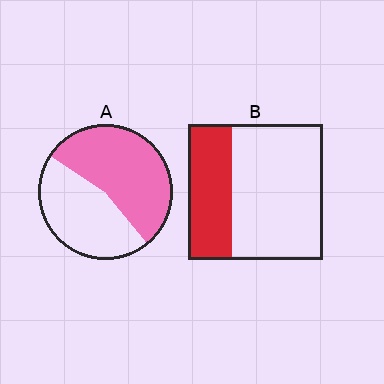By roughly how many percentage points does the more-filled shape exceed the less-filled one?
By roughly 25 percentage points (A over B).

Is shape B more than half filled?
No.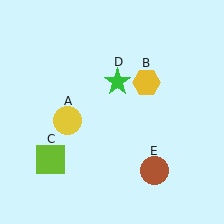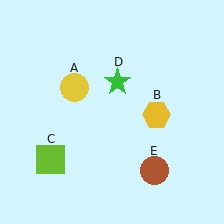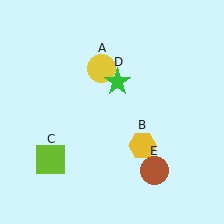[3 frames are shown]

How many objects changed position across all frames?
2 objects changed position: yellow circle (object A), yellow hexagon (object B).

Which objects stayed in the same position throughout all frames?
Lime square (object C) and green star (object D) and brown circle (object E) remained stationary.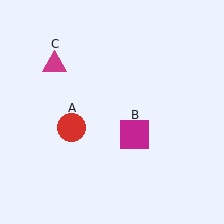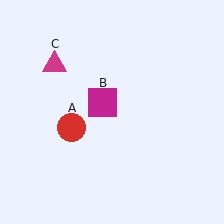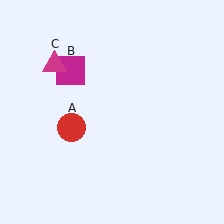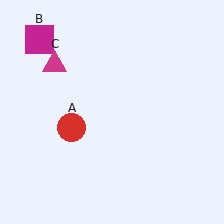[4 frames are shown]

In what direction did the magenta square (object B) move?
The magenta square (object B) moved up and to the left.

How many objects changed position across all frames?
1 object changed position: magenta square (object B).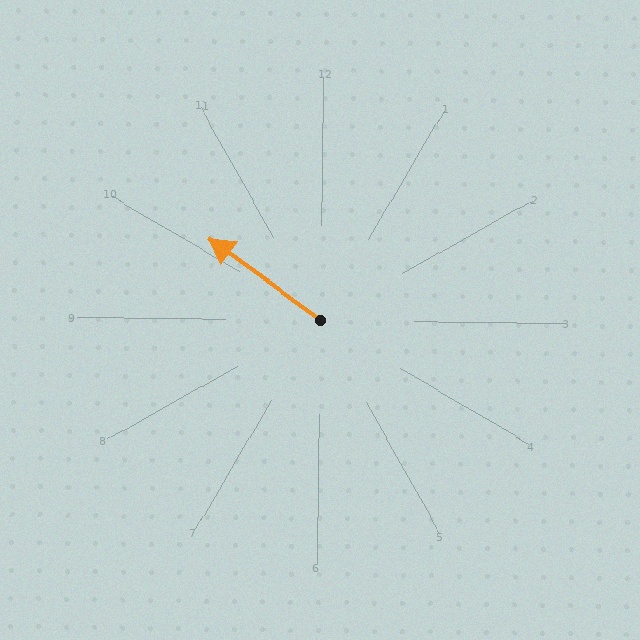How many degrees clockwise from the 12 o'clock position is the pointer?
Approximately 306 degrees.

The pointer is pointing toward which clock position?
Roughly 10 o'clock.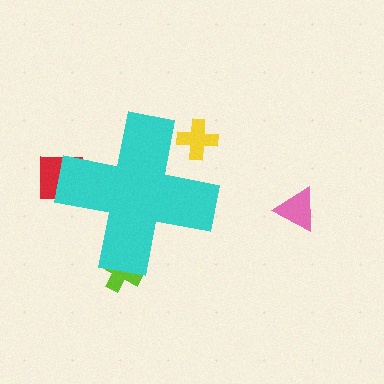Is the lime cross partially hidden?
Yes, the lime cross is partially hidden behind the cyan cross.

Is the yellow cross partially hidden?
Yes, the yellow cross is partially hidden behind the cyan cross.